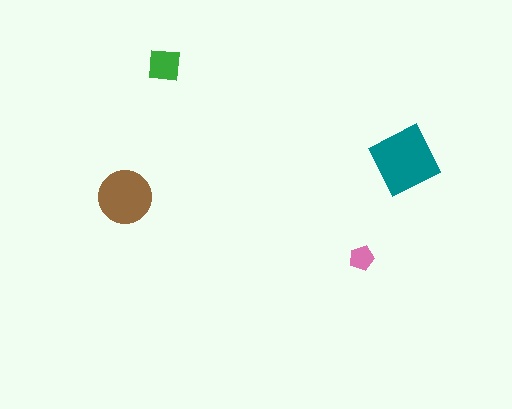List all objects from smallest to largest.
The pink pentagon, the green square, the brown circle, the teal diamond.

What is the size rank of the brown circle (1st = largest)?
2nd.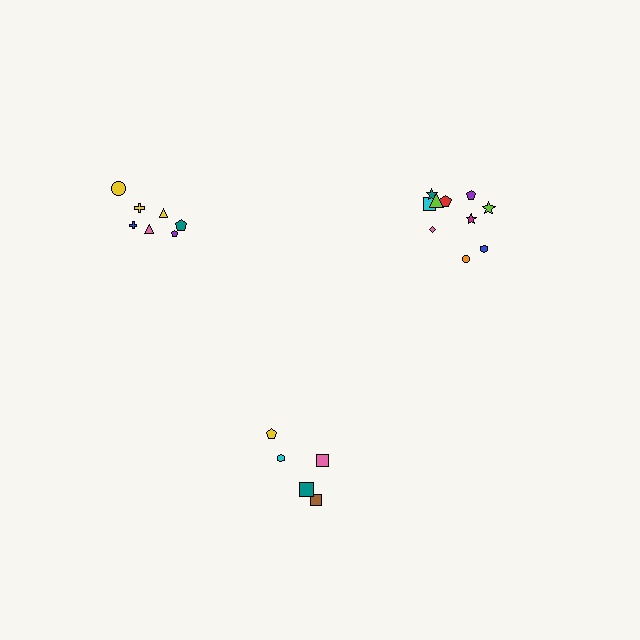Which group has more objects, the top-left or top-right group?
The top-right group.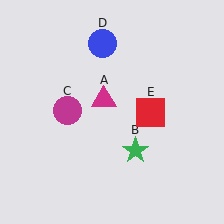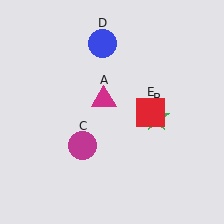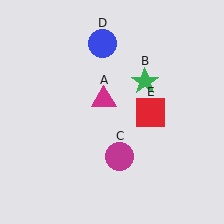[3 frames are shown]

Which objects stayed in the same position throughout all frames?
Magenta triangle (object A) and blue circle (object D) and red square (object E) remained stationary.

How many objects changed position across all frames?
2 objects changed position: green star (object B), magenta circle (object C).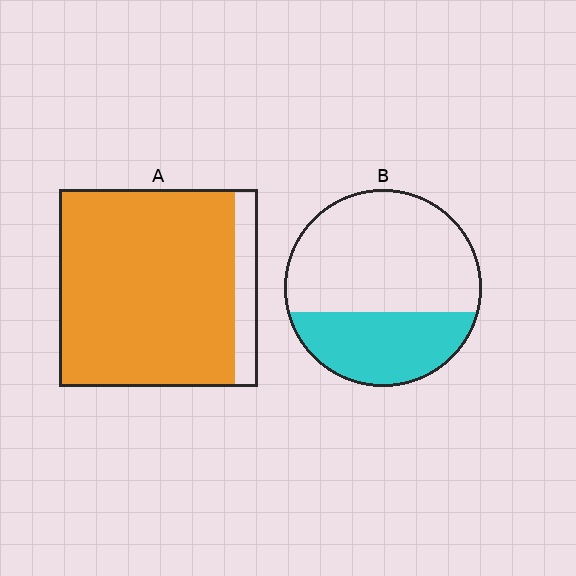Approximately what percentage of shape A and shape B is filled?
A is approximately 90% and B is approximately 35%.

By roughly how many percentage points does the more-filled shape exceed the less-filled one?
By roughly 55 percentage points (A over B).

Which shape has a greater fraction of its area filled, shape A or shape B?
Shape A.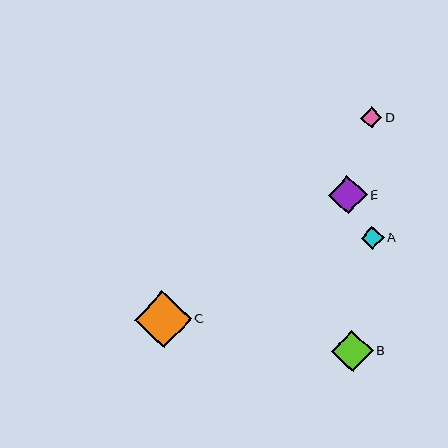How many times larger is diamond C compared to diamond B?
Diamond C is approximately 1.4 times the size of diamond B.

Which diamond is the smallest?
Diamond D is the smallest with a size of approximately 21 pixels.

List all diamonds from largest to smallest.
From largest to smallest: C, B, E, A, D.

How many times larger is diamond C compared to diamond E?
Diamond C is approximately 1.5 times the size of diamond E.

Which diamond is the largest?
Diamond C is the largest with a size of approximately 57 pixels.